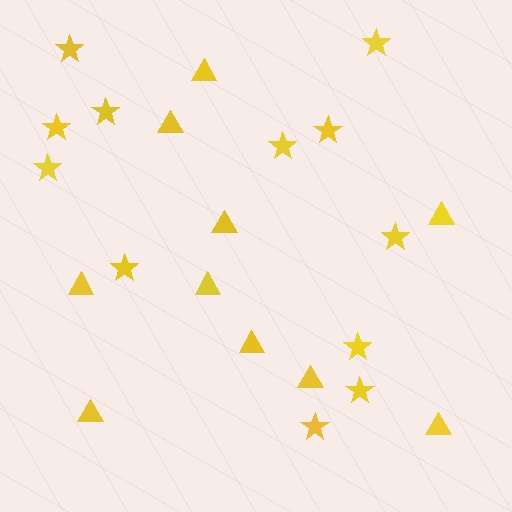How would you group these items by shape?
There are 2 groups: one group of stars (12) and one group of triangles (10).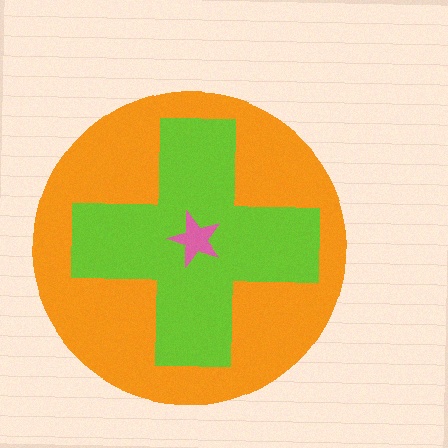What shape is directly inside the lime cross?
The pink star.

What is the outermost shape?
The orange circle.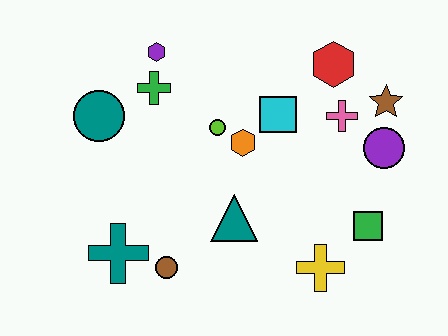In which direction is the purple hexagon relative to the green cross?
The purple hexagon is above the green cross.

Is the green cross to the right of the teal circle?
Yes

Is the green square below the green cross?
Yes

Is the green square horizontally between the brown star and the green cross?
Yes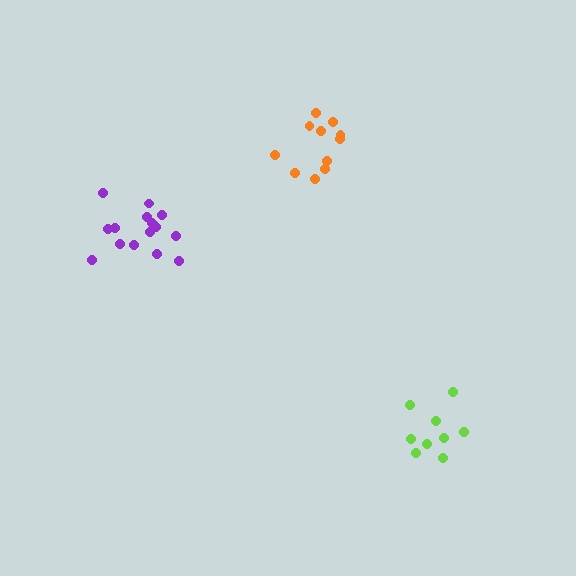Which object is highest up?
The orange cluster is topmost.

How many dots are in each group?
Group 1: 9 dots, Group 2: 11 dots, Group 3: 15 dots (35 total).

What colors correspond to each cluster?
The clusters are colored: lime, orange, purple.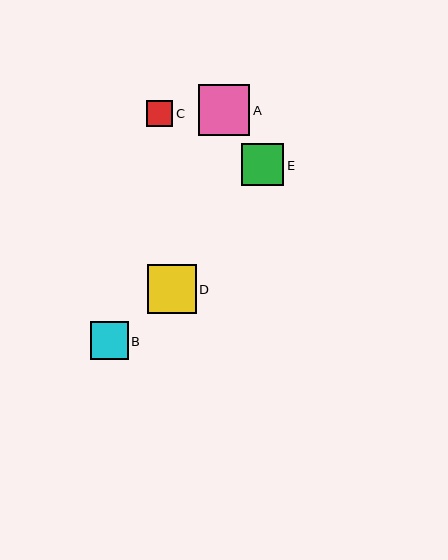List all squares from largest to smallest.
From largest to smallest: A, D, E, B, C.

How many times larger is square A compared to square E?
Square A is approximately 1.2 times the size of square E.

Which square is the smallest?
Square C is the smallest with a size of approximately 26 pixels.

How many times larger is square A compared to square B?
Square A is approximately 1.3 times the size of square B.